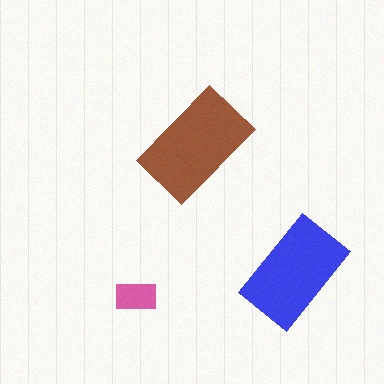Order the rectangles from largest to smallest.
the brown one, the blue one, the pink one.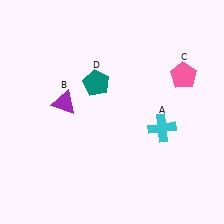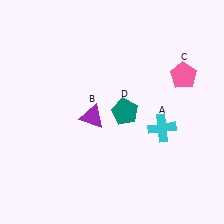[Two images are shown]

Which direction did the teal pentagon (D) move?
The teal pentagon (D) moved right.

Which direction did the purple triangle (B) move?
The purple triangle (B) moved right.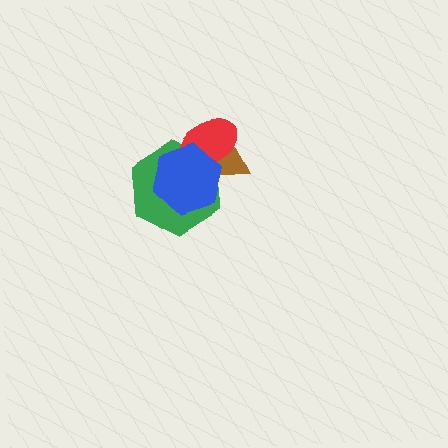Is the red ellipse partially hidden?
Yes, it is partially covered by another shape.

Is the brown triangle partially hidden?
Yes, it is partially covered by another shape.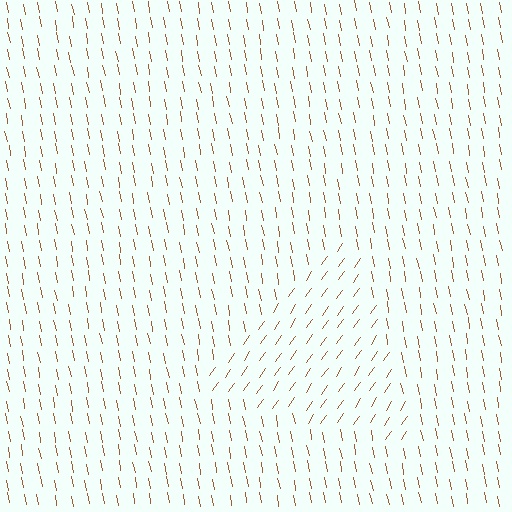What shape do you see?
I see a triangle.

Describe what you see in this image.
The image is filled with small brown line segments. A triangle region in the image has lines oriented differently from the surrounding lines, creating a visible texture boundary.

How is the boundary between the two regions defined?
The boundary is defined purely by a change in line orientation (approximately 45 degrees difference). All lines are the same color and thickness.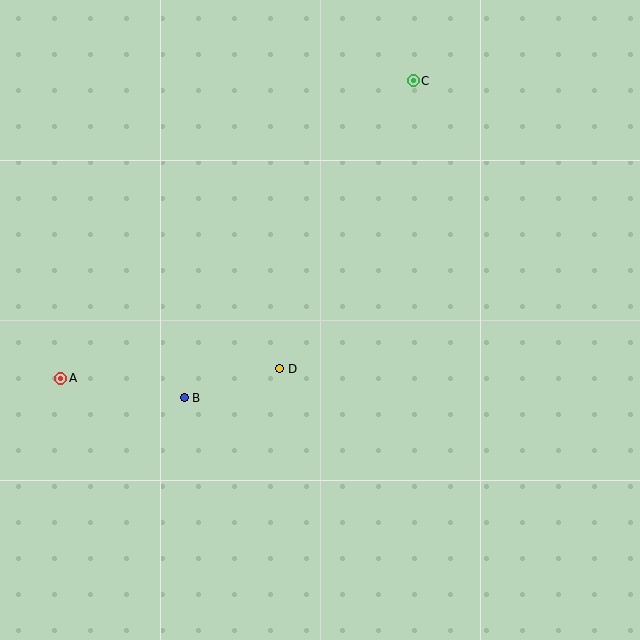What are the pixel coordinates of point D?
Point D is at (280, 369).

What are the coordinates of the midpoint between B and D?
The midpoint between B and D is at (232, 383).